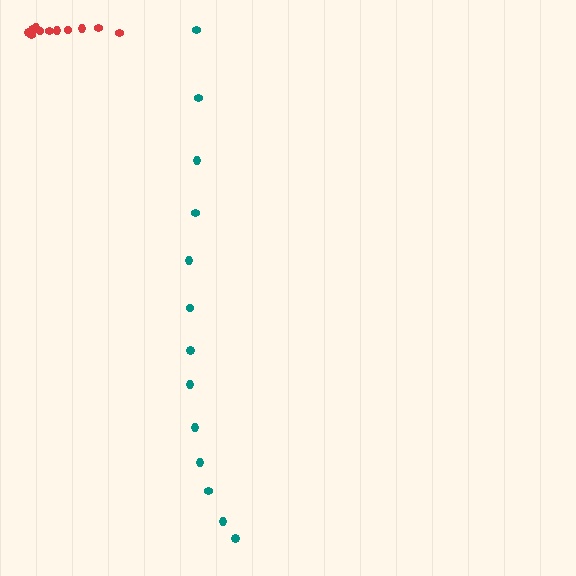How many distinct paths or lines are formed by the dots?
There are 2 distinct paths.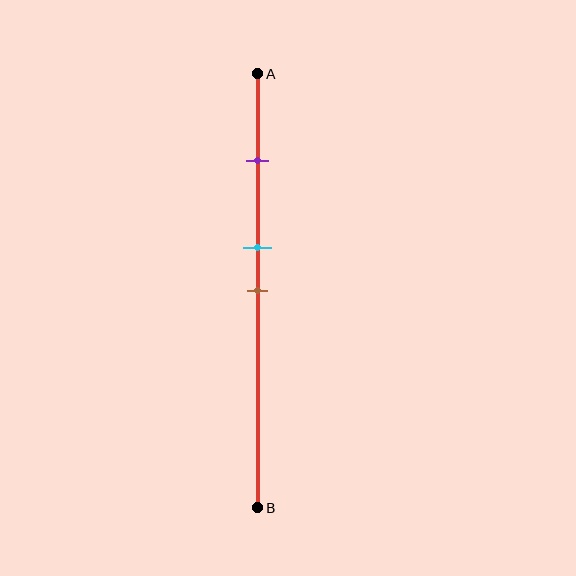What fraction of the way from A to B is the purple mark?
The purple mark is approximately 20% (0.2) of the way from A to B.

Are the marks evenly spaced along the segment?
No, the marks are not evenly spaced.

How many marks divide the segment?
There are 3 marks dividing the segment.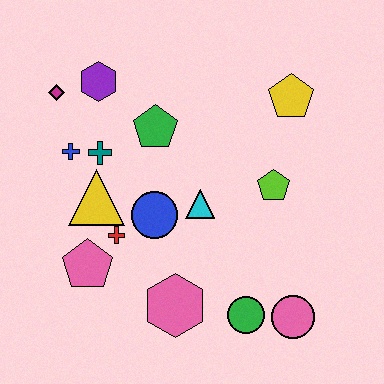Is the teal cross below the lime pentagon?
No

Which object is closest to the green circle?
The pink circle is closest to the green circle.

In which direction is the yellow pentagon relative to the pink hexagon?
The yellow pentagon is above the pink hexagon.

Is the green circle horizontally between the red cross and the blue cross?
No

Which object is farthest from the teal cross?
The pink circle is farthest from the teal cross.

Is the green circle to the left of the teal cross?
No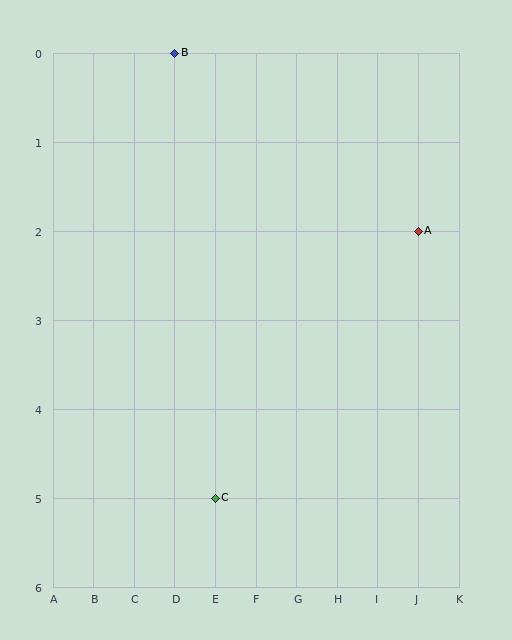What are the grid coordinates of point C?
Point C is at grid coordinates (E, 5).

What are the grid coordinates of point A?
Point A is at grid coordinates (J, 2).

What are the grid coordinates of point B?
Point B is at grid coordinates (D, 0).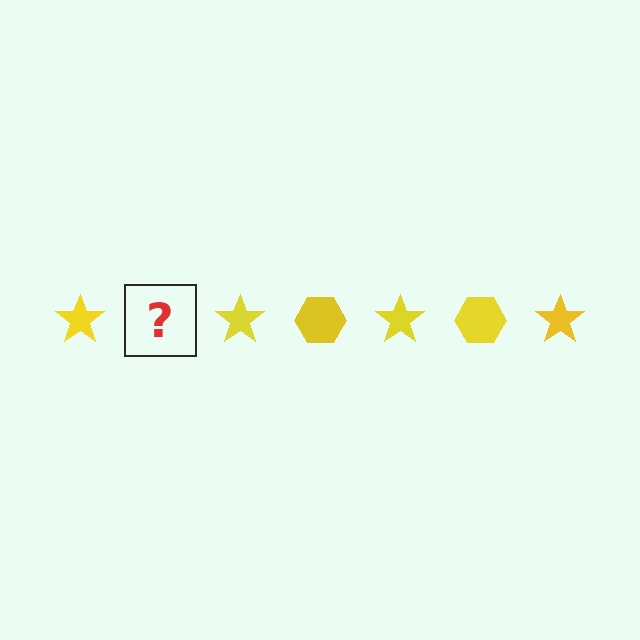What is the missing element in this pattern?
The missing element is a yellow hexagon.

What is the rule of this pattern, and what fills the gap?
The rule is that the pattern cycles through star, hexagon shapes in yellow. The gap should be filled with a yellow hexagon.